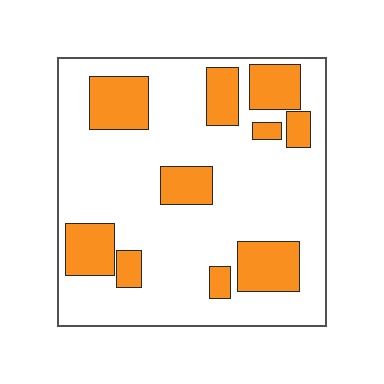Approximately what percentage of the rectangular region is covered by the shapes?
Approximately 25%.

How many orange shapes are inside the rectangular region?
10.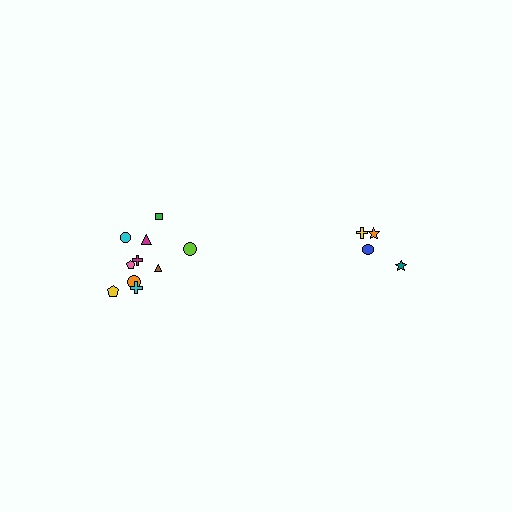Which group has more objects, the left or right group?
The left group.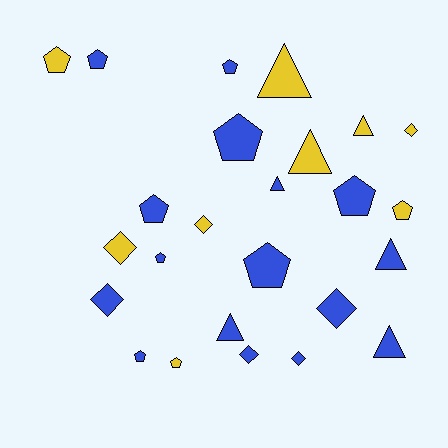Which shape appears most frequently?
Pentagon, with 11 objects.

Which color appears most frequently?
Blue, with 16 objects.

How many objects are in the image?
There are 25 objects.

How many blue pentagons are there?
There are 8 blue pentagons.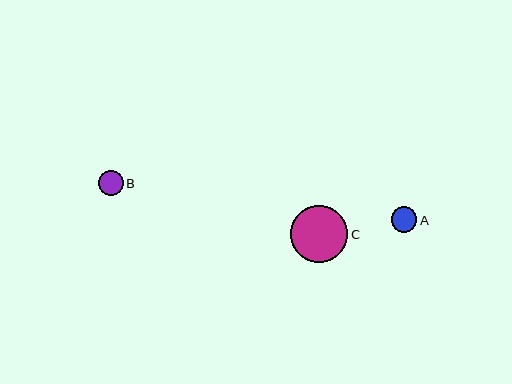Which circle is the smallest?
Circle B is the smallest with a size of approximately 25 pixels.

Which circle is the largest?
Circle C is the largest with a size of approximately 58 pixels.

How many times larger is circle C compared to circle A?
Circle C is approximately 2.2 times the size of circle A.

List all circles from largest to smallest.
From largest to smallest: C, A, B.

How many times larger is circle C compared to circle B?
Circle C is approximately 2.3 times the size of circle B.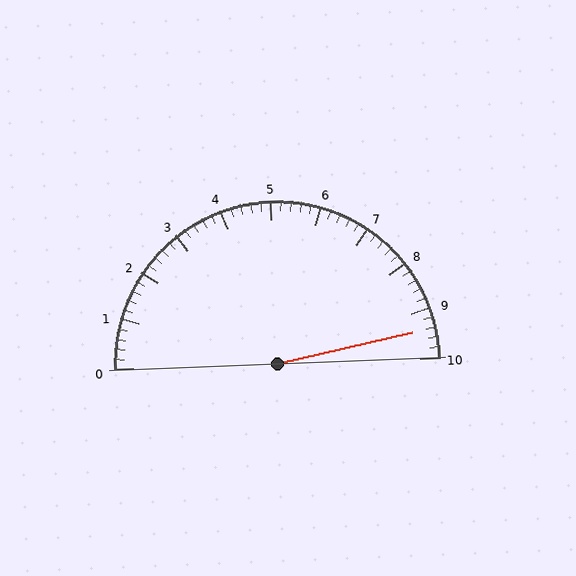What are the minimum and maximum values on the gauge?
The gauge ranges from 0 to 10.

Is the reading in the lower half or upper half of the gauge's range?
The reading is in the upper half of the range (0 to 10).